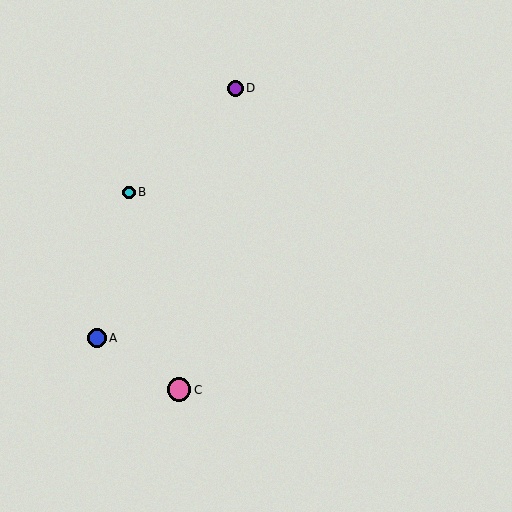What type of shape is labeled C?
Shape C is a pink circle.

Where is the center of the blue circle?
The center of the blue circle is at (97, 338).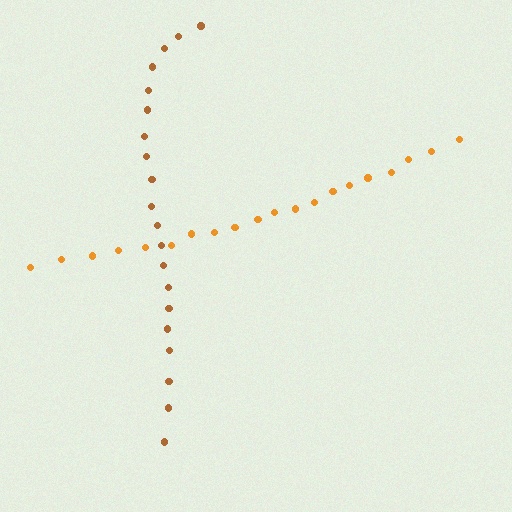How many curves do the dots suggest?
There are 2 distinct paths.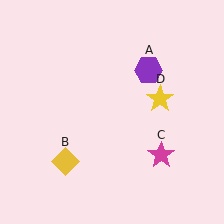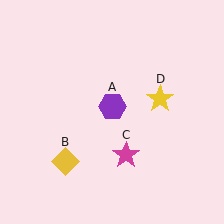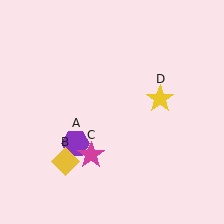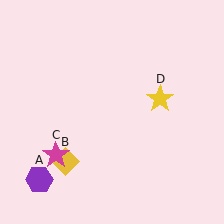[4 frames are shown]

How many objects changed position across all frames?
2 objects changed position: purple hexagon (object A), magenta star (object C).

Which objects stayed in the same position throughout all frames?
Yellow diamond (object B) and yellow star (object D) remained stationary.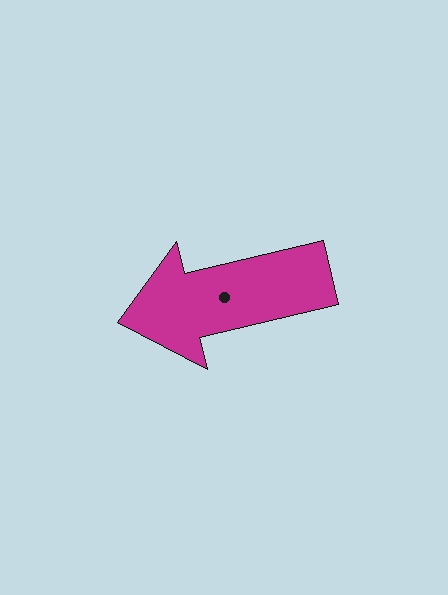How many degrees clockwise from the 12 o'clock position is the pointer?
Approximately 257 degrees.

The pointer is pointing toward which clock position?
Roughly 9 o'clock.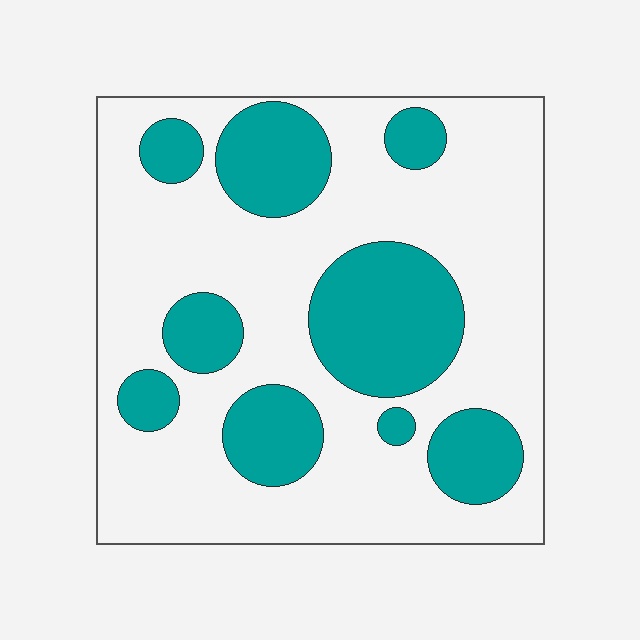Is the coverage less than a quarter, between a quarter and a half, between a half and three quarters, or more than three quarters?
Between a quarter and a half.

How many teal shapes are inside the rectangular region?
9.